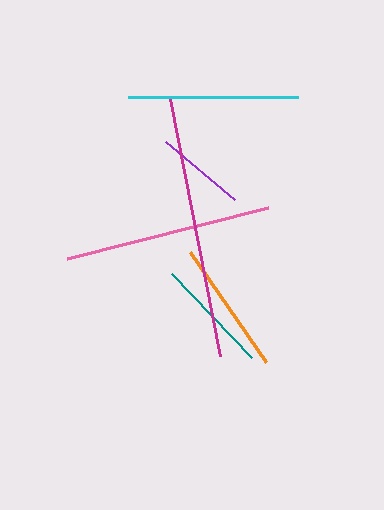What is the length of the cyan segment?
The cyan segment is approximately 171 pixels long.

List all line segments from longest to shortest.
From longest to shortest: magenta, pink, cyan, orange, teal, purple.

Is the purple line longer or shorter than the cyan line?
The cyan line is longer than the purple line.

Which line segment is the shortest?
The purple line is the shortest at approximately 90 pixels.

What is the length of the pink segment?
The pink segment is approximately 207 pixels long.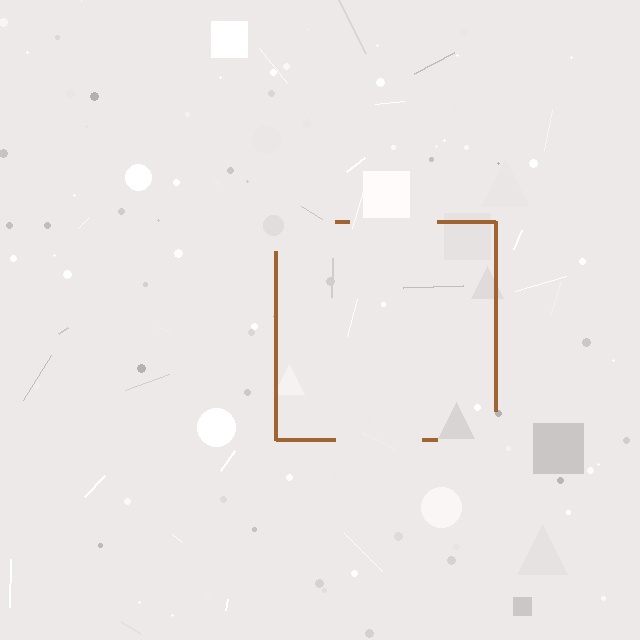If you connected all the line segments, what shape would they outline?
They would outline a square.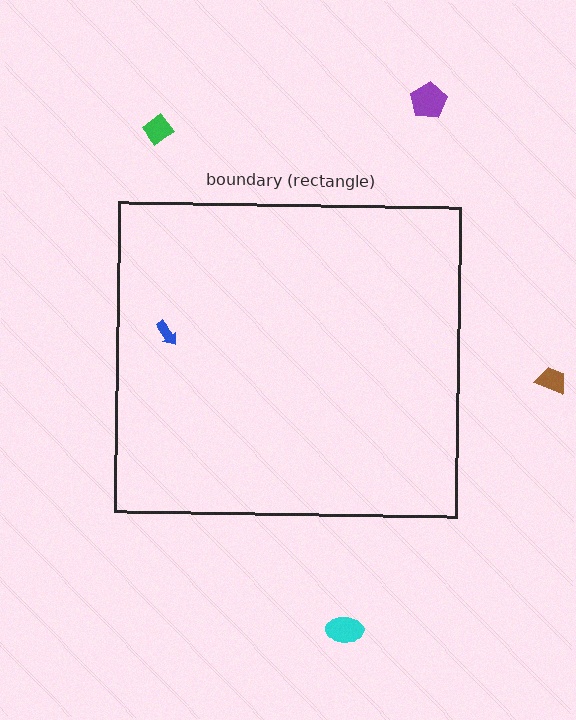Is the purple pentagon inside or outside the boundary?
Outside.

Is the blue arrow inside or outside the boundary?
Inside.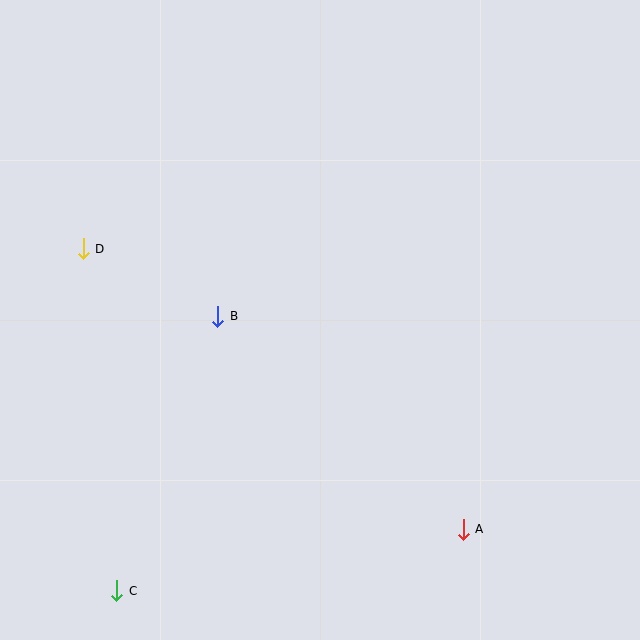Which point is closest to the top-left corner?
Point D is closest to the top-left corner.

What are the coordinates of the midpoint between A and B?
The midpoint between A and B is at (340, 423).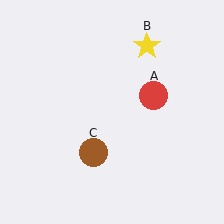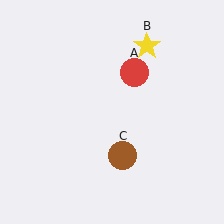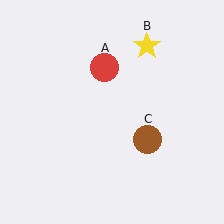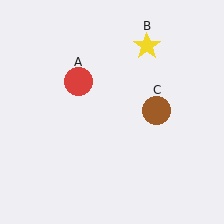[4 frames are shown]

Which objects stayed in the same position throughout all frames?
Yellow star (object B) remained stationary.